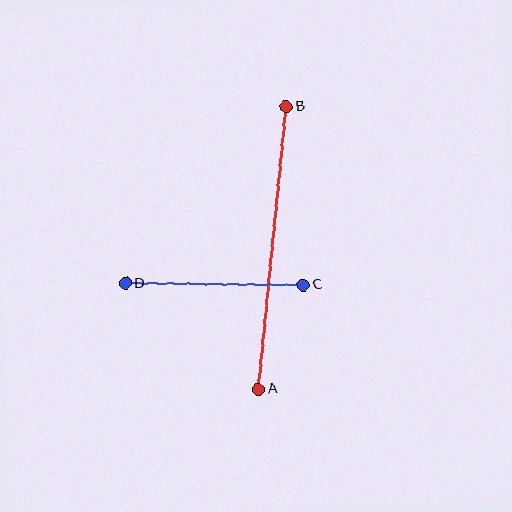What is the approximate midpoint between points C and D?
The midpoint is at approximately (214, 284) pixels.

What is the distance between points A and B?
The distance is approximately 284 pixels.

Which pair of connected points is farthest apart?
Points A and B are farthest apart.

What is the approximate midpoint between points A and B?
The midpoint is at approximately (272, 248) pixels.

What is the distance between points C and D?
The distance is approximately 178 pixels.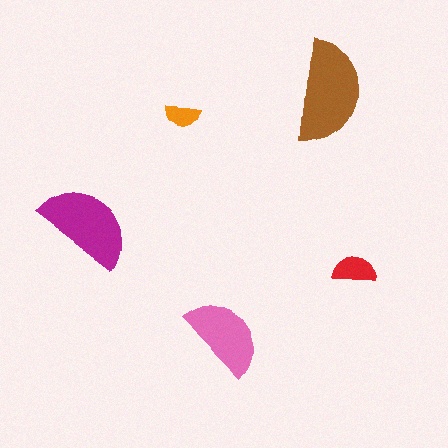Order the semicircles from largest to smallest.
the brown one, the magenta one, the pink one, the red one, the orange one.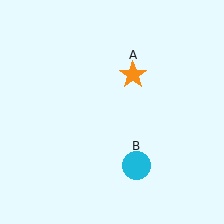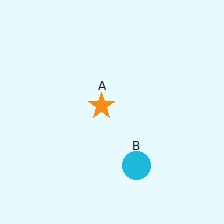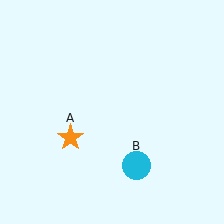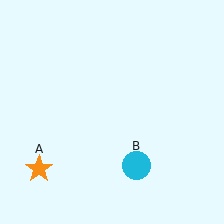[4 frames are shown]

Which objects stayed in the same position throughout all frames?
Cyan circle (object B) remained stationary.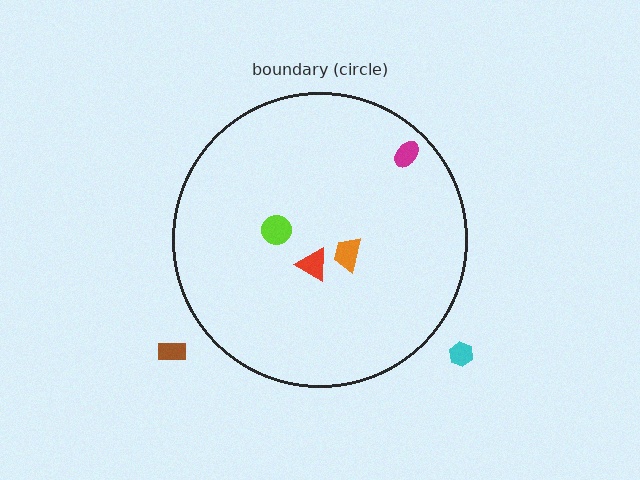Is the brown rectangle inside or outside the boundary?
Outside.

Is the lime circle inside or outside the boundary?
Inside.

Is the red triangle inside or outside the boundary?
Inside.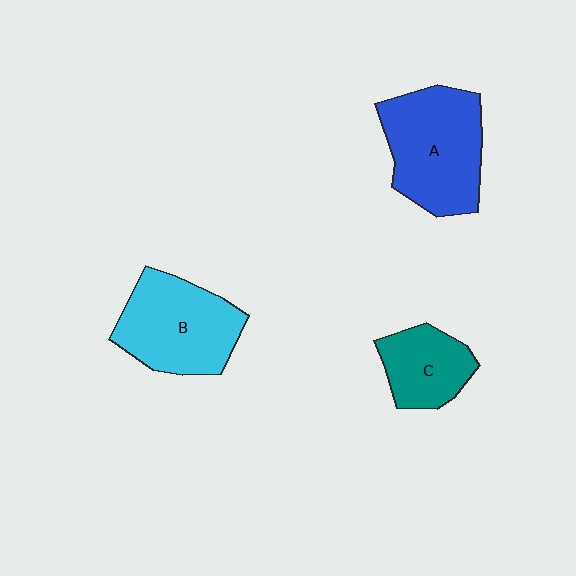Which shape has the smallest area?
Shape C (teal).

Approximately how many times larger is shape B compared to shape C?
Approximately 1.6 times.